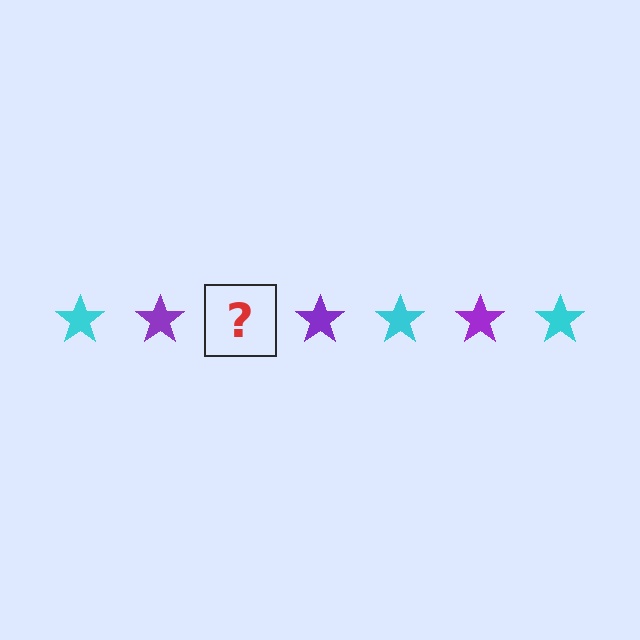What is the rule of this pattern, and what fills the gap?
The rule is that the pattern cycles through cyan, purple stars. The gap should be filled with a cyan star.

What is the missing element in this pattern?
The missing element is a cyan star.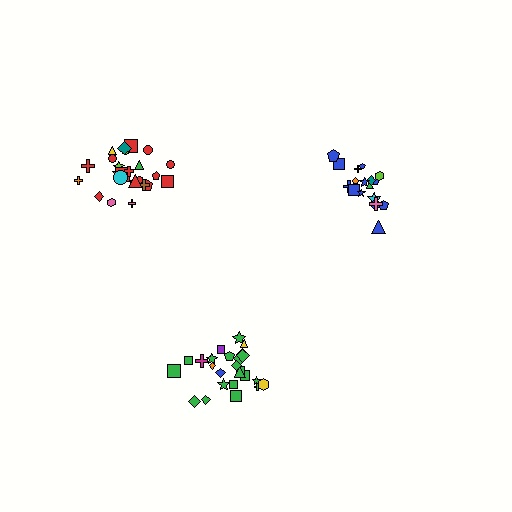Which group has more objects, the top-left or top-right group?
The top-left group.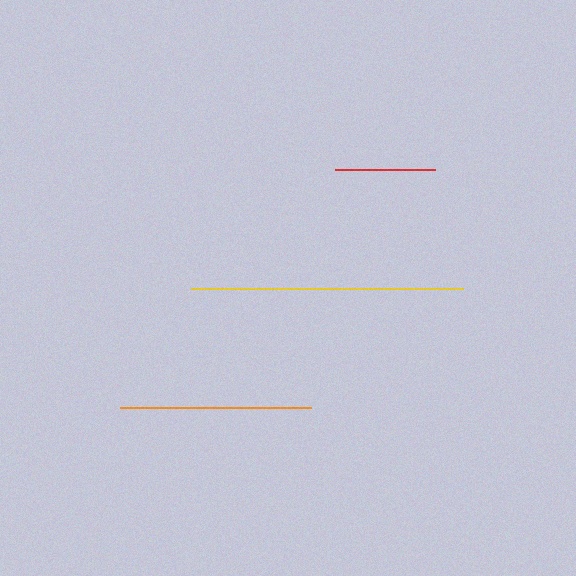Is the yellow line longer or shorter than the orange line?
The yellow line is longer than the orange line.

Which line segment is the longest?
The yellow line is the longest at approximately 272 pixels.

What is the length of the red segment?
The red segment is approximately 100 pixels long.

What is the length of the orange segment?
The orange segment is approximately 191 pixels long.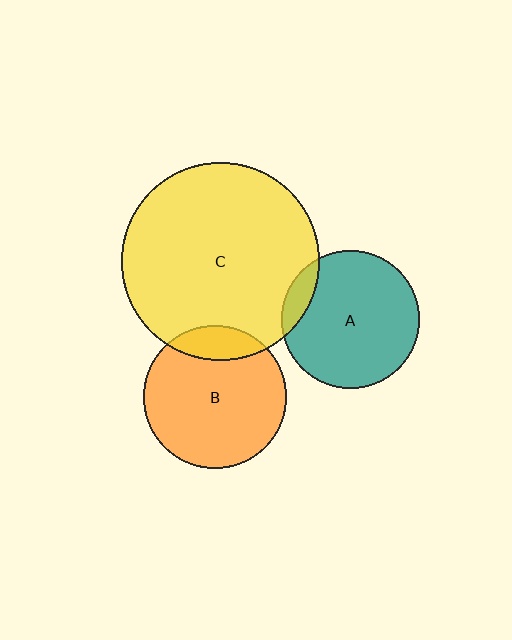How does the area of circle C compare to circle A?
Approximately 2.0 times.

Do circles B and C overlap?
Yes.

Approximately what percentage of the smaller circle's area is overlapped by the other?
Approximately 15%.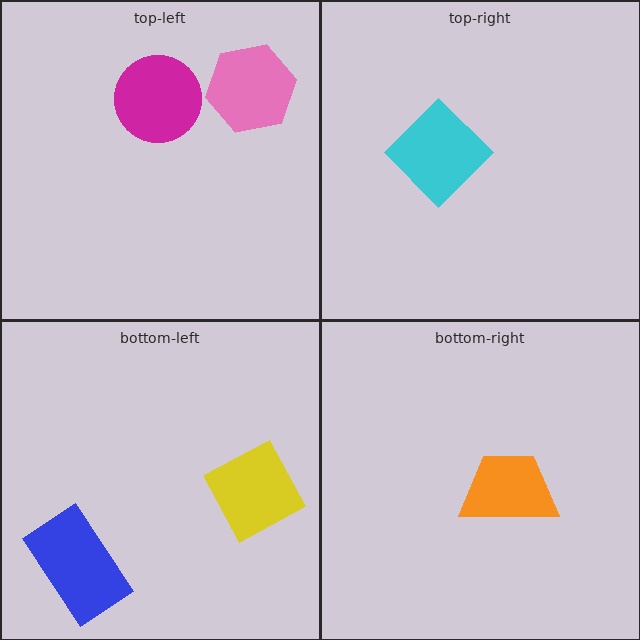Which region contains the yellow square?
The bottom-left region.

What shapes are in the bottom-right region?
The orange trapezoid.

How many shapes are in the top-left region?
2.